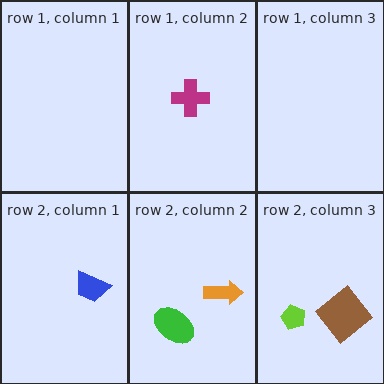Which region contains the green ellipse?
The row 2, column 2 region.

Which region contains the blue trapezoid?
The row 2, column 1 region.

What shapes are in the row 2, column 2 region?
The orange arrow, the green ellipse.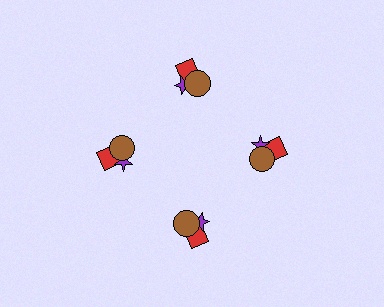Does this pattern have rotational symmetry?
Yes, this pattern has 4-fold rotational symmetry. It looks the same after rotating 90 degrees around the center.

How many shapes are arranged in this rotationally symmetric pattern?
There are 12 shapes, arranged in 4 groups of 3.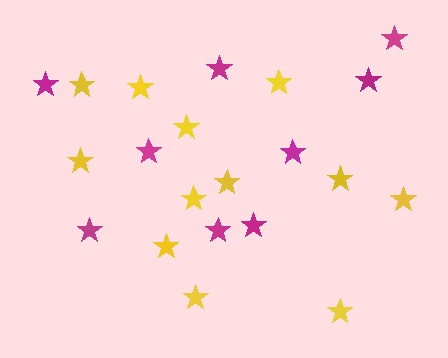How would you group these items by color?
There are 2 groups: one group of yellow stars (12) and one group of magenta stars (9).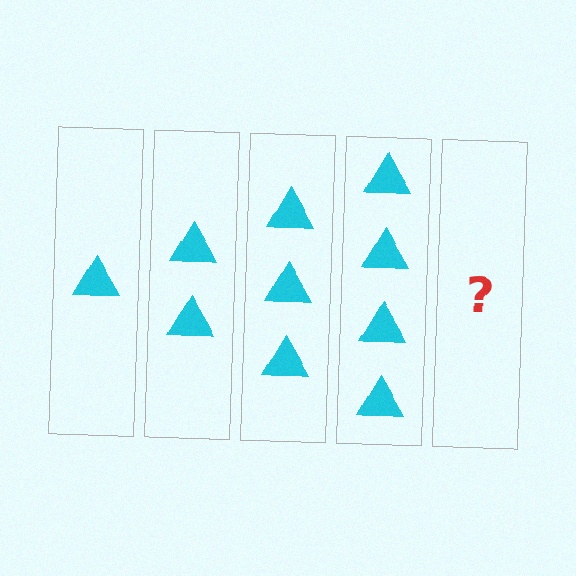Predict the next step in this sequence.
The next step is 5 triangles.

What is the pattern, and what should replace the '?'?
The pattern is that each step adds one more triangle. The '?' should be 5 triangles.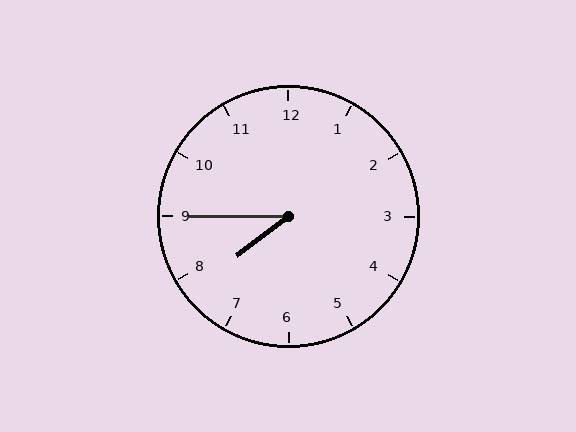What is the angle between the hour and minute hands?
Approximately 38 degrees.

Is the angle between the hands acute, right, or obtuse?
It is acute.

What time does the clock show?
7:45.